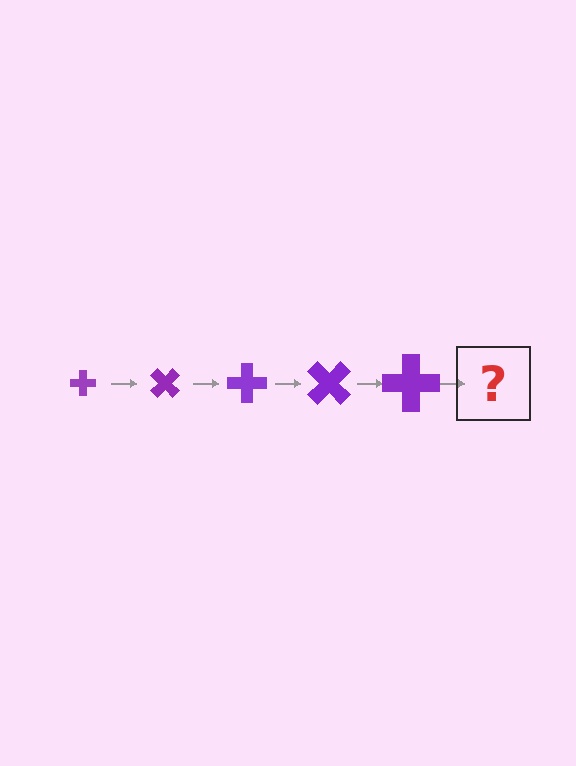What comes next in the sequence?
The next element should be a cross, larger than the previous one and rotated 225 degrees from the start.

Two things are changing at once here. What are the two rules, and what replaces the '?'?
The two rules are that the cross grows larger each step and it rotates 45 degrees each step. The '?' should be a cross, larger than the previous one and rotated 225 degrees from the start.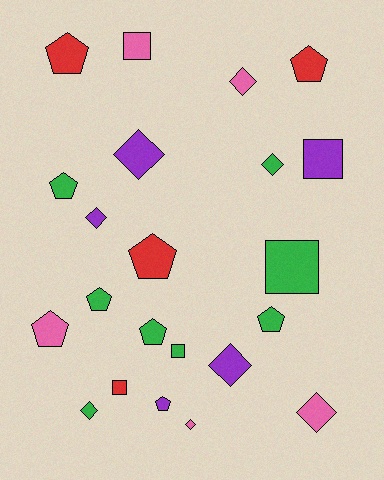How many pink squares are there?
There is 1 pink square.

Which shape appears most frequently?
Pentagon, with 9 objects.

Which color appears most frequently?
Green, with 8 objects.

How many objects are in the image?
There are 22 objects.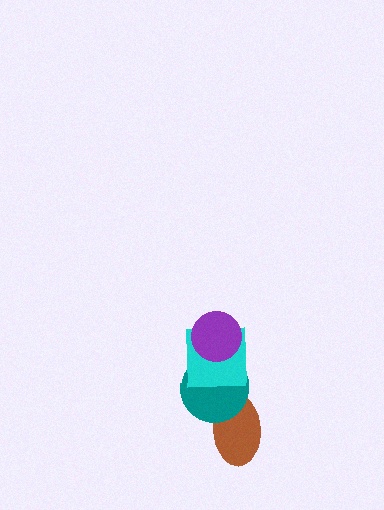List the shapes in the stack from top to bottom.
From top to bottom: the purple circle, the cyan square, the teal circle, the brown ellipse.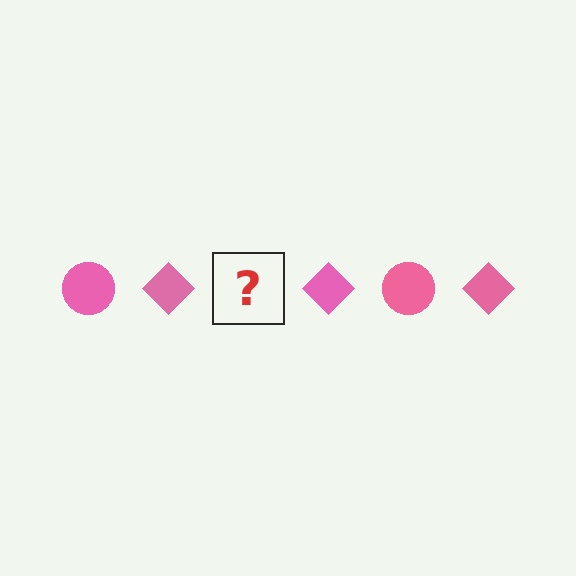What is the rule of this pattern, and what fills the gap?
The rule is that the pattern cycles through circle, diamond shapes in pink. The gap should be filled with a pink circle.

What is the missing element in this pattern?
The missing element is a pink circle.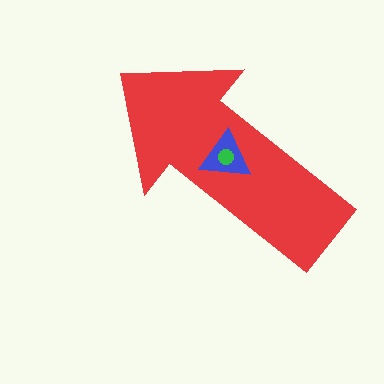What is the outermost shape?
The red arrow.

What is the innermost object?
The green circle.